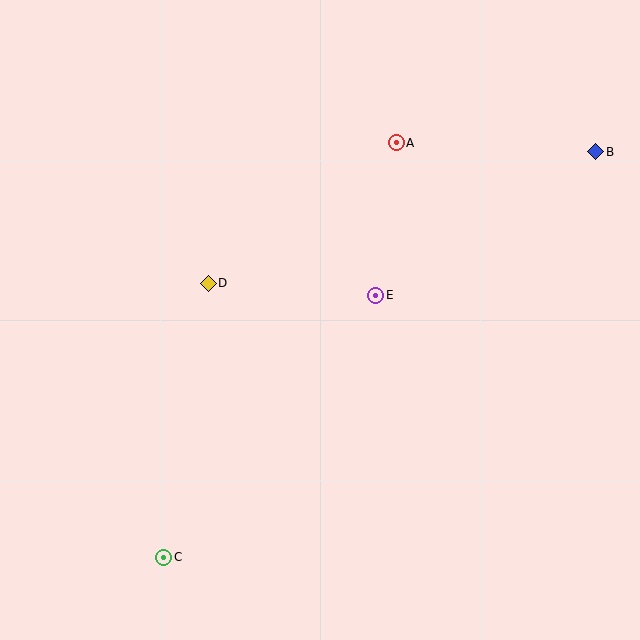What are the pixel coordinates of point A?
Point A is at (396, 143).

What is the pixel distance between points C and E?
The distance between C and E is 337 pixels.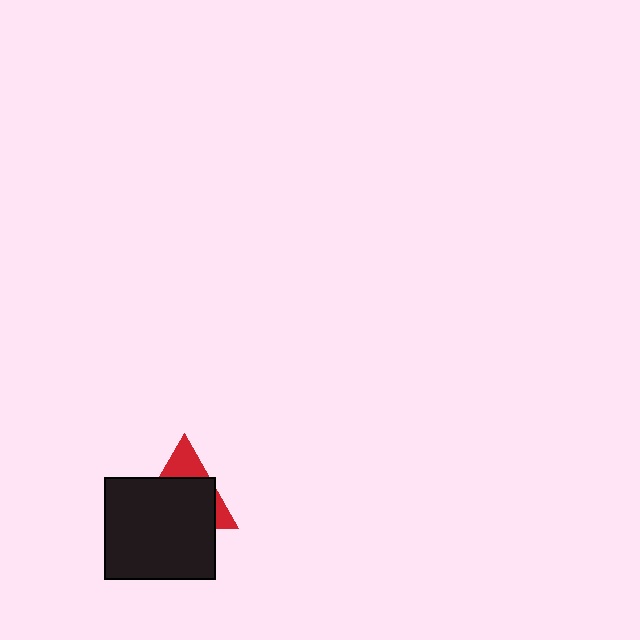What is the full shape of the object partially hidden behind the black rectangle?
The partially hidden object is a red triangle.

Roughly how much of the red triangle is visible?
A small part of it is visible (roughly 31%).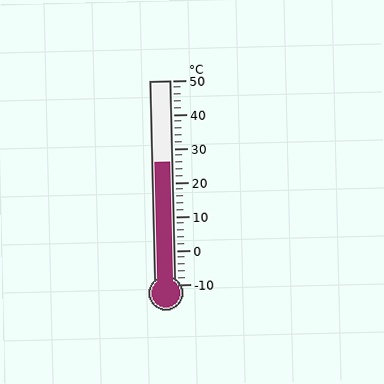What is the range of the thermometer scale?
The thermometer scale ranges from -10°C to 50°C.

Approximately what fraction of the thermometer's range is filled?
The thermometer is filled to approximately 60% of its range.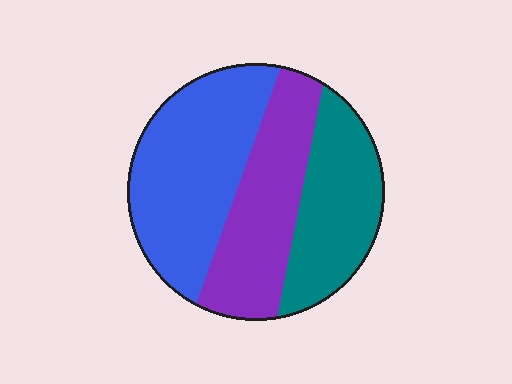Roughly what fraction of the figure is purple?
Purple covers roughly 30% of the figure.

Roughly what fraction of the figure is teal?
Teal takes up between a sixth and a third of the figure.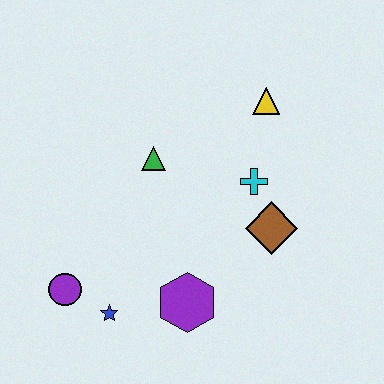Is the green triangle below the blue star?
No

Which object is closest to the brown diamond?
The cyan cross is closest to the brown diamond.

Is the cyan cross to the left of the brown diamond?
Yes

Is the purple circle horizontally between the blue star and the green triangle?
No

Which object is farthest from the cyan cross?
The purple circle is farthest from the cyan cross.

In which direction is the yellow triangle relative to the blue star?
The yellow triangle is above the blue star.